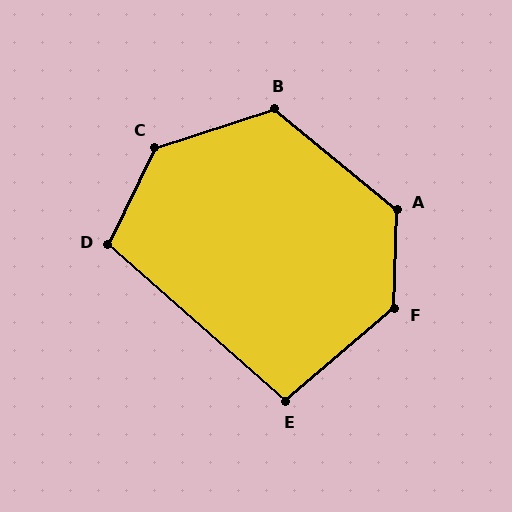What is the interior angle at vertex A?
Approximately 128 degrees (obtuse).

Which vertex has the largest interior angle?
C, at approximately 134 degrees.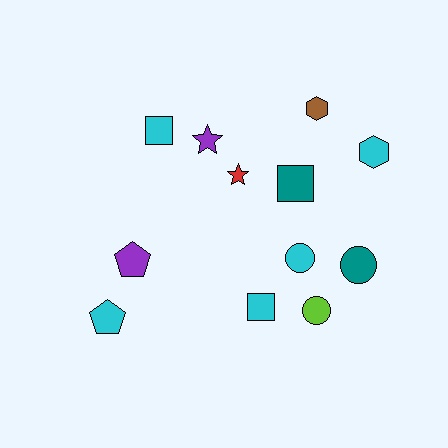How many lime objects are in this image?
There is 1 lime object.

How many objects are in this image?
There are 12 objects.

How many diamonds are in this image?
There are no diamonds.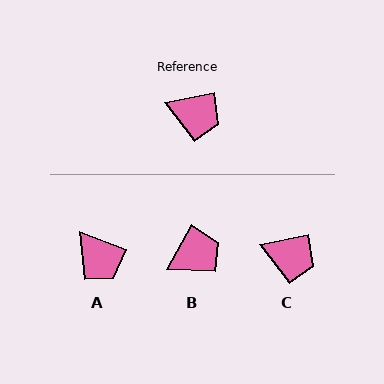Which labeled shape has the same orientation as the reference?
C.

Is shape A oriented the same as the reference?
No, it is off by about 32 degrees.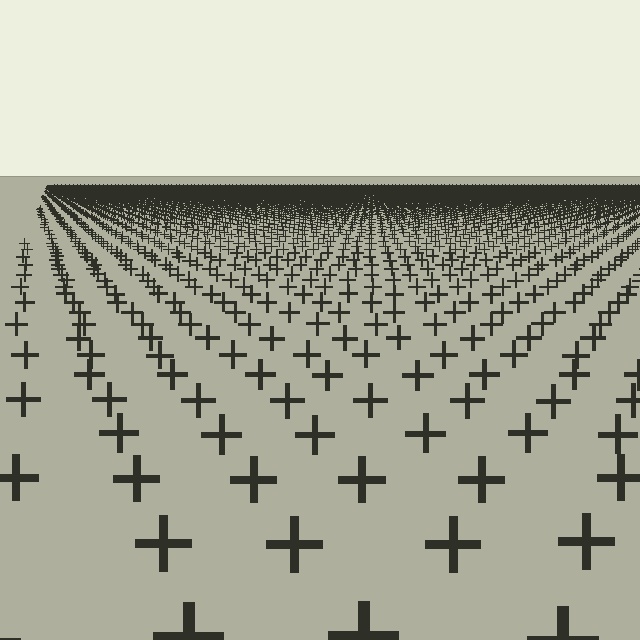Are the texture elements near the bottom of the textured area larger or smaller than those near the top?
Larger. Near the bottom, elements are closer to the viewer and appear at a bigger on-screen size.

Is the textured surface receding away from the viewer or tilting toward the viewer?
The surface is receding away from the viewer. Texture elements get smaller and denser toward the top.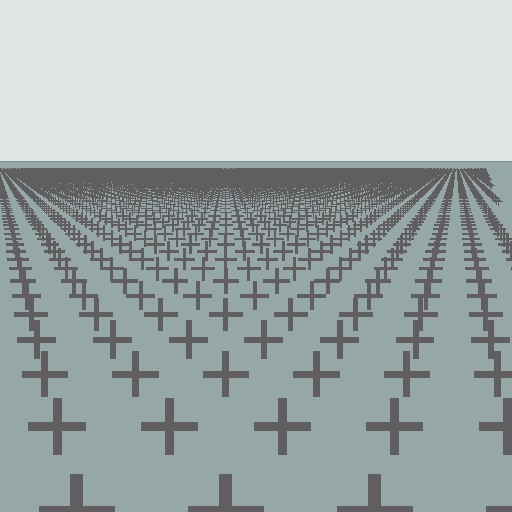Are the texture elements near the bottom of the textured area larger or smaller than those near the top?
Larger. Near the bottom, elements are closer to the viewer and appear at a bigger on-screen size.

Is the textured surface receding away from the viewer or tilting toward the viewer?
The surface is receding away from the viewer. Texture elements get smaller and denser toward the top.